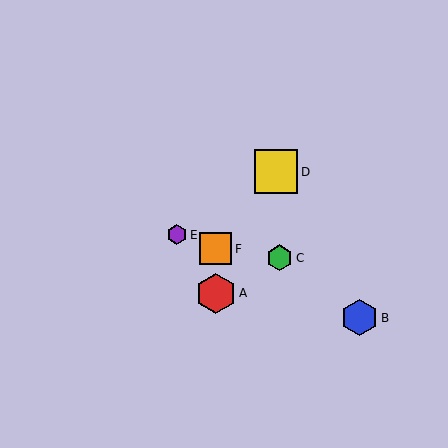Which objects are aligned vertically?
Objects A, F are aligned vertically.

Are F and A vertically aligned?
Yes, both are at x≈216.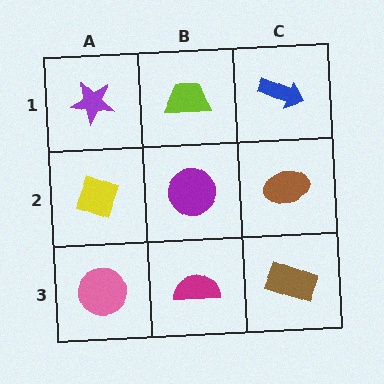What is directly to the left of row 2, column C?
A purple circle.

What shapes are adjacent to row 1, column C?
A brown ellipse (row 2, column C), a lime trapezoid (row 1, column B).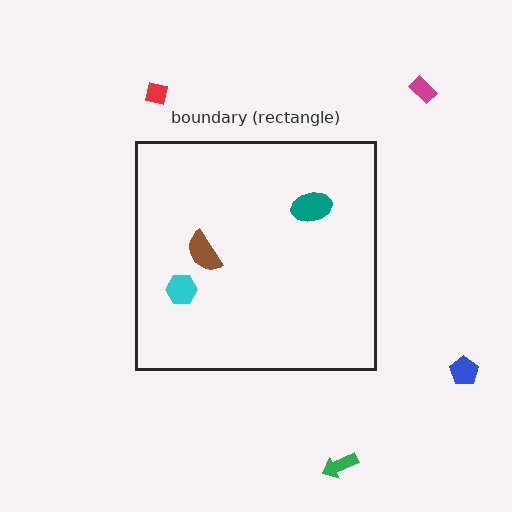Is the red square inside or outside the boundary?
Outside.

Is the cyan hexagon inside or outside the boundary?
Inside.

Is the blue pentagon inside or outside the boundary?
Outside.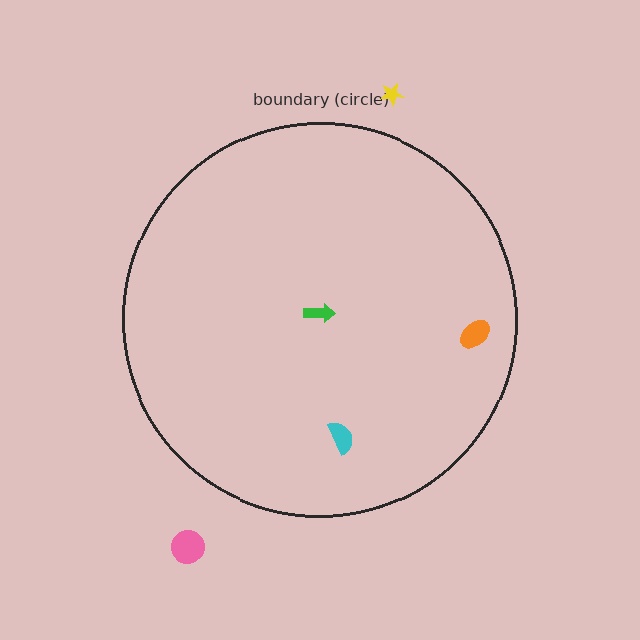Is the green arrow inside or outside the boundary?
Inside.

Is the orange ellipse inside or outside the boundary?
Inside.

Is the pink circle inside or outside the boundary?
Outside.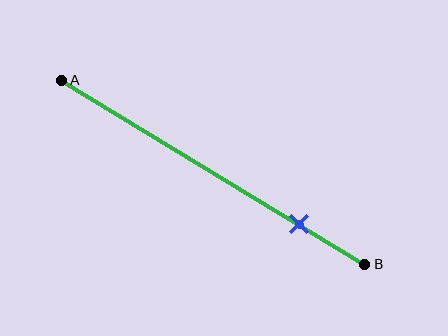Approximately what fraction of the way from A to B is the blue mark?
The blue mark is approximately 80% of the way from A to B.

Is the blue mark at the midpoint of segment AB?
No, the mark is at about 80% from A, not at the 50% midpoint.